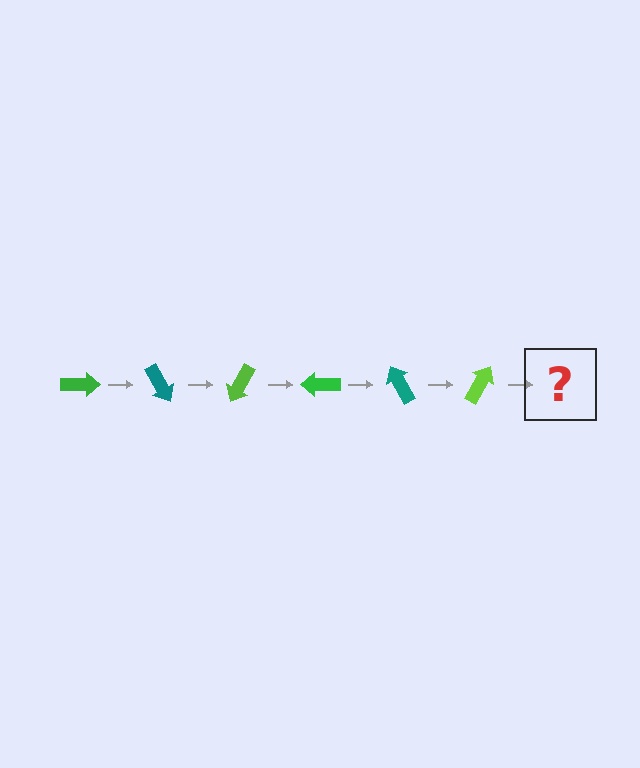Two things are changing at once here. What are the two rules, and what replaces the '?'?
The two rules are that it rotates 60 degrees each step and the color cycles through green, teal, and lime. The '?' should be a green arrow, rotated 360 degrees from the start.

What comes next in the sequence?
The next element should be a green arrow, rotated 360 degrees from the start.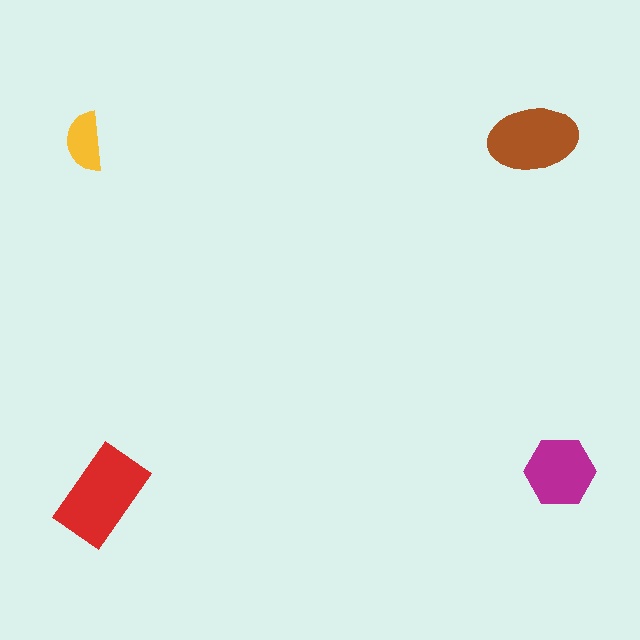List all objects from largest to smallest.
The red rectangle, the brown ellipse, the magenta hexagon, the yellow semicircle.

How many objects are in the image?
There are 4 objects in the image.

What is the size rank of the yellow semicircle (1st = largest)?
4th.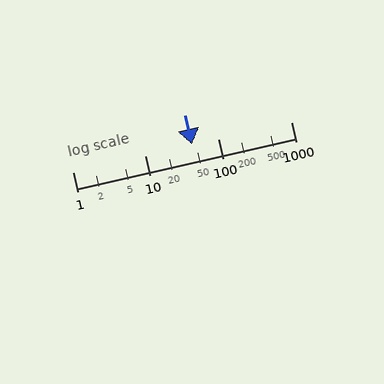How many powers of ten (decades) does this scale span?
The scale spans 3 decades, from 1 to 1000.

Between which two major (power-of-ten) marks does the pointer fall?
The pointer is between 10 and 100.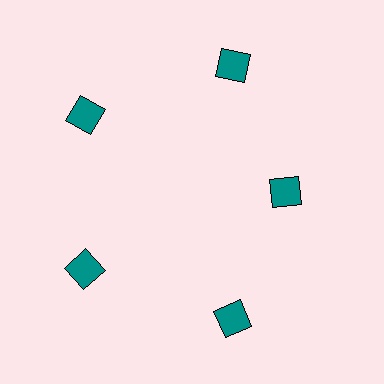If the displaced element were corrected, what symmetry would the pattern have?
It would have 5-fold rotational symmetry — the pattern would map onto itself every 72 degrees.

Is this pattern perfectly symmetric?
No. The 5 teal squares are arranged in a ring, but one element near the 3 o'clock position is pulled inward toward the center, breaking the 5-fold rotational symmetry.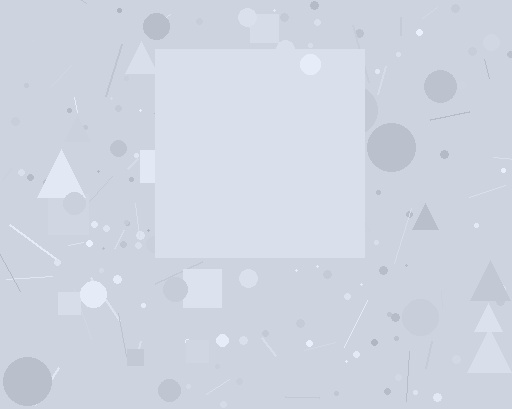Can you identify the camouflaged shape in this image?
The camouflaged shape is a square.